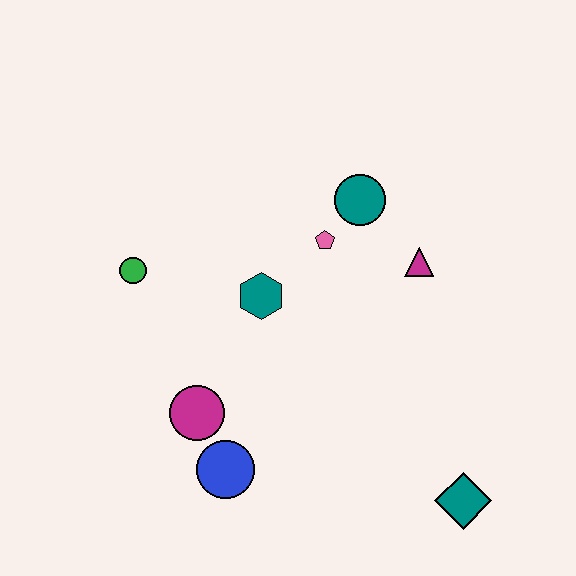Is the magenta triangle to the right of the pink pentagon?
Yes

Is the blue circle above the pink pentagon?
No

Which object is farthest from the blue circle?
The teal circle is farthest from the blue circle.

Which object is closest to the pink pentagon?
The teal circle is closest to the pink pentagon.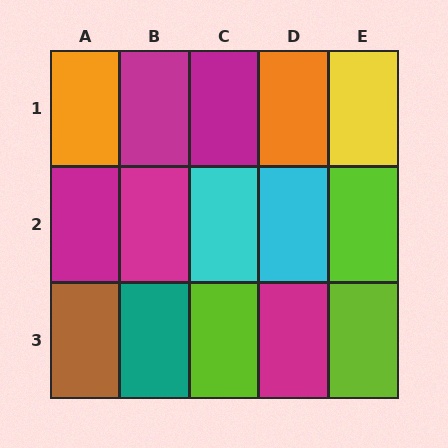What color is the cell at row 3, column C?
Lime.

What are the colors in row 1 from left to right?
Orange, magenta, magenta, orange, yellow.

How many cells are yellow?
1 cell is yellow.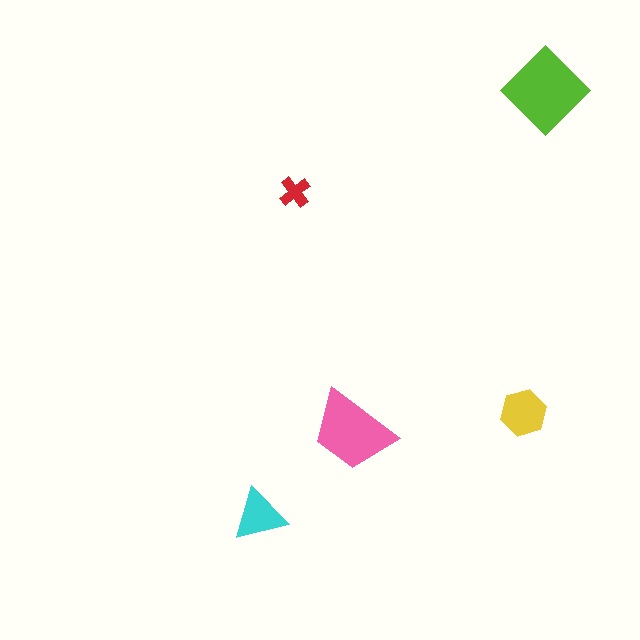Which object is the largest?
The lime diamond.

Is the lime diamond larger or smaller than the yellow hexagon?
Larger.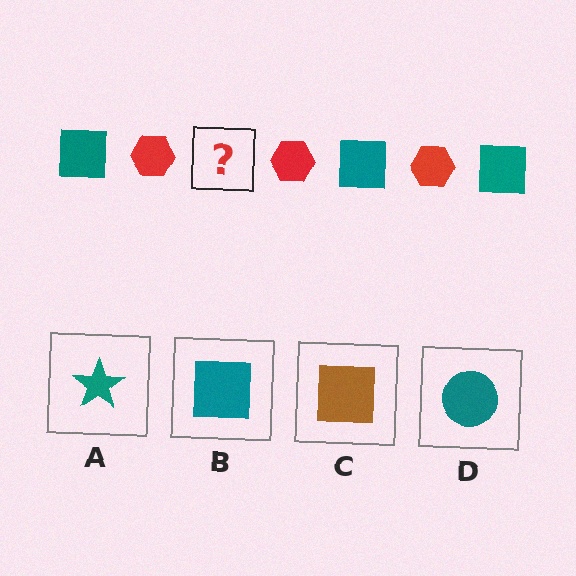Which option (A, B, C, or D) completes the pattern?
B.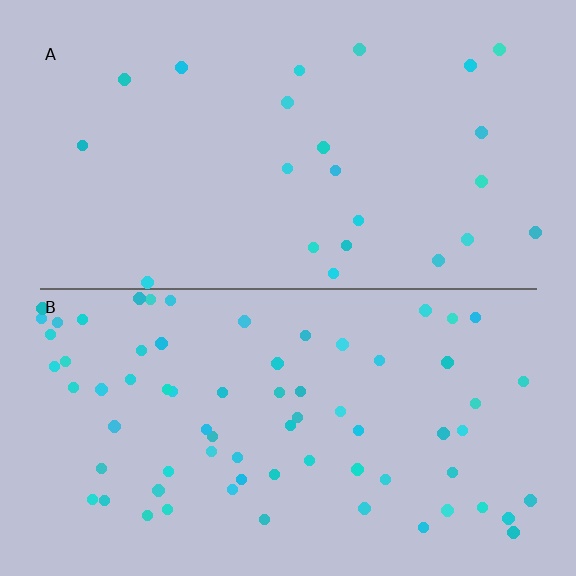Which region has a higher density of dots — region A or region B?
B (the bottom).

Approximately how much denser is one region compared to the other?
Approximately 3.1× — region B over region A.